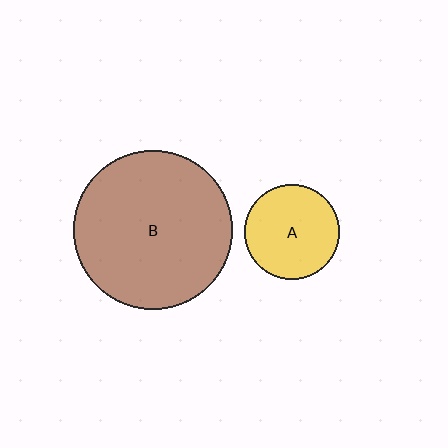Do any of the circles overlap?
No, none of the circles overlap.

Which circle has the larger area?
Circle B (brown).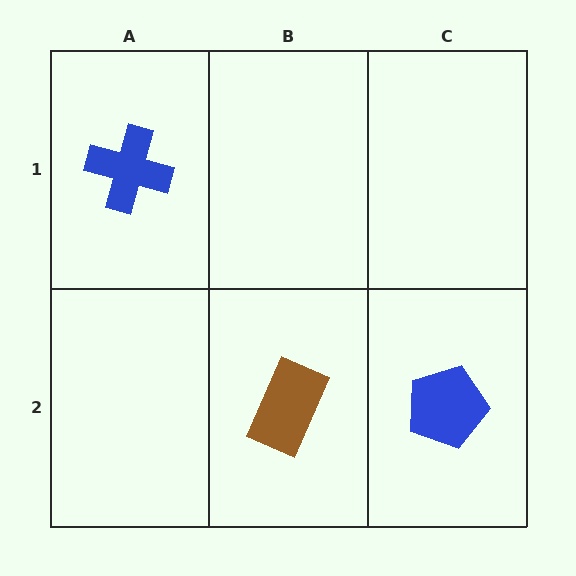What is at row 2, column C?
A blue pentagon.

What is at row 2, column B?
A brown rectangle.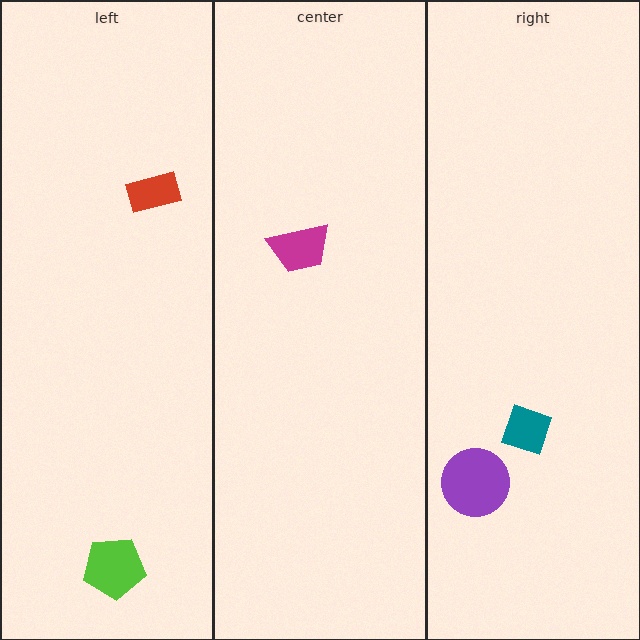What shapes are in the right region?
The teal diamond, the purple circle.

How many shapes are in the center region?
1.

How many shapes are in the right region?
2.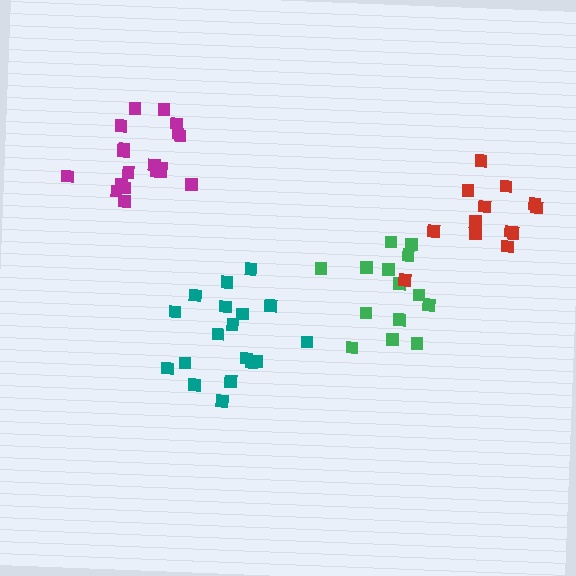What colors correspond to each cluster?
The clusters are colored: magenta, green, teal, red.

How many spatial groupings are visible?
There are 4 spatial groupings.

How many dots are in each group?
Group 1: 19 dots, Group 2: 14 dots, Group 3: 18 dots, Group 4: 13 dots (64 total).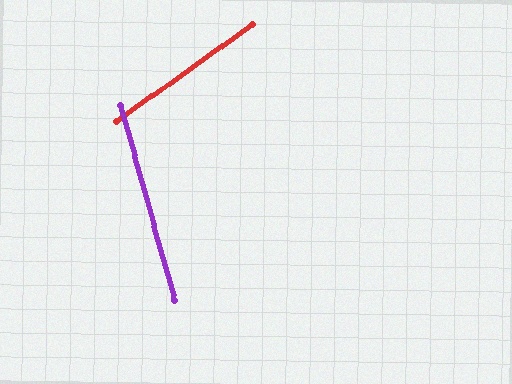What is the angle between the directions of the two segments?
Approximately 71 degrees.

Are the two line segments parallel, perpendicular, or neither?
Neither parallel nor perpendicular — they differ by about 71°.